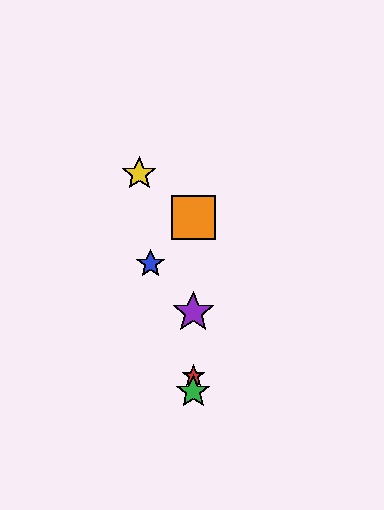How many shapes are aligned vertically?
4 shapes (the red star, the green star, the purple star, the orange square) are aligned vertically.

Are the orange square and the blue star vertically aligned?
No, the orange square is at x≈193 and the blue star is at x≈151.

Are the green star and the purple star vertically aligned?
Yes, both are at x≈193.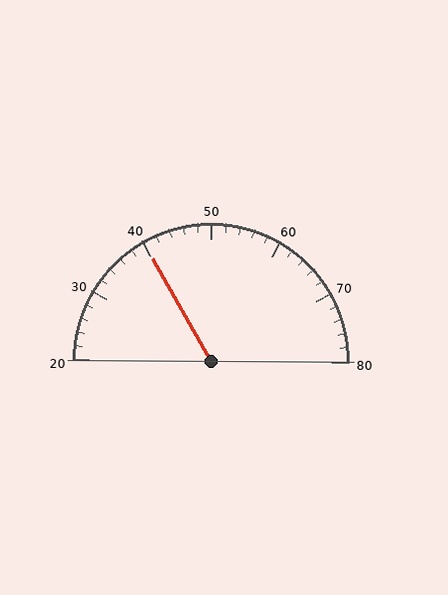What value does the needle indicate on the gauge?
The needle indicates approximately 40.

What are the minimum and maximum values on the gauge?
The gauge ranges from 20 to 80.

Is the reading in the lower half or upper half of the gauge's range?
The reading is in the lower half of the range (20 to 80).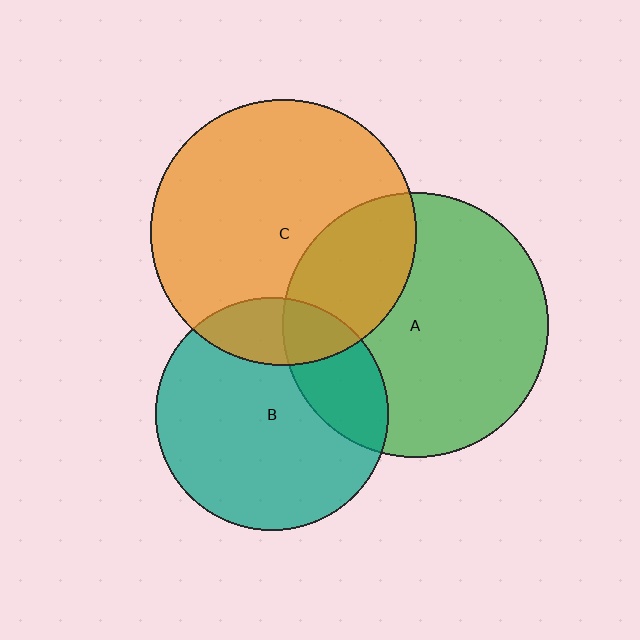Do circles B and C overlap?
Yes.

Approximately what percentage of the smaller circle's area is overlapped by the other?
Approximately 20%.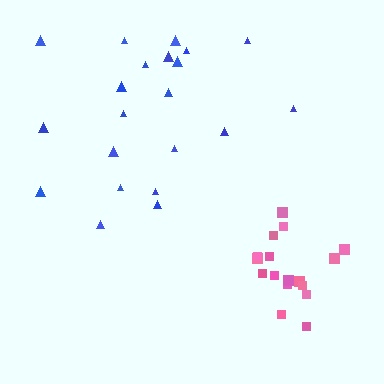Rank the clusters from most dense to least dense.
pink, blue.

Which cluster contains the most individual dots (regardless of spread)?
Blue (21).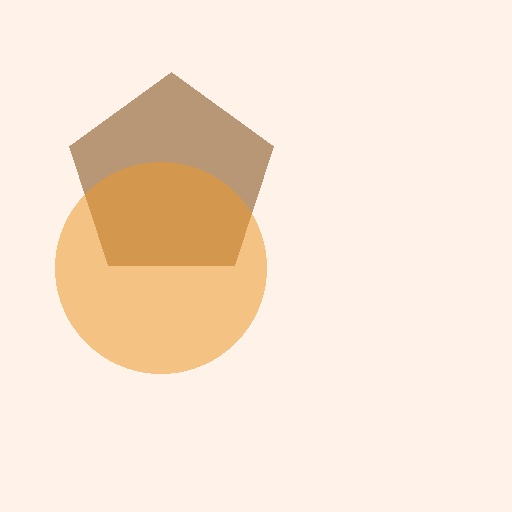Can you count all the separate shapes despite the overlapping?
Yes, there are 2 separate shapes.